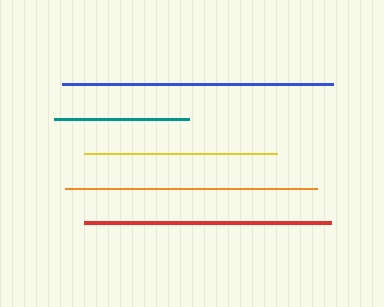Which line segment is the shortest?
The teal line is the shortest at approximately 135 pixels.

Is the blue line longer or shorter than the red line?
The blue line is longer than the red line.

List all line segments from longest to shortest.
From longest to shortest: blue, orange, red, yellow, teal.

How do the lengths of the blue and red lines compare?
The blue and red lines are approximately the same length.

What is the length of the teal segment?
The teal segment is approximately 135 pixels long.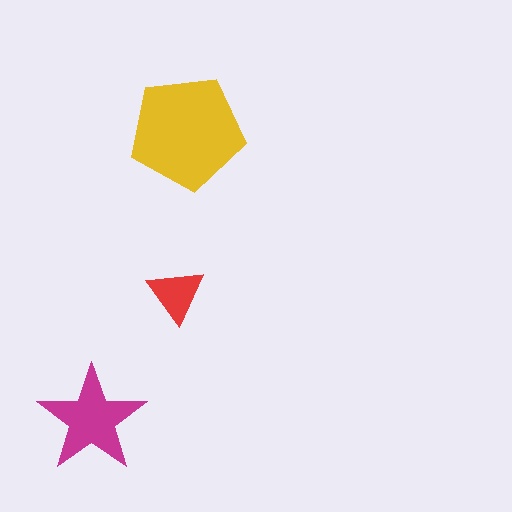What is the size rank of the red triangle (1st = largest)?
3rd.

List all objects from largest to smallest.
The yellow pentagon, the magenta star, the red triangle.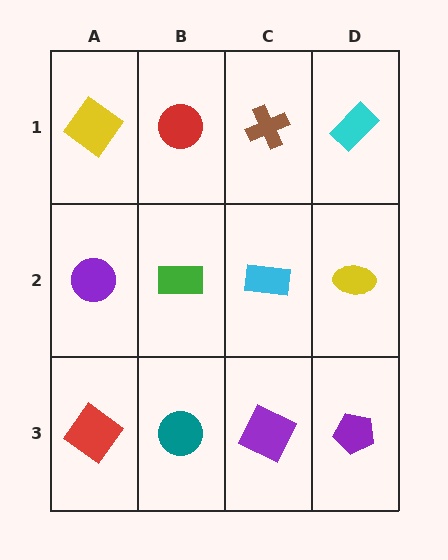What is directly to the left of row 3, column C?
A teal circle.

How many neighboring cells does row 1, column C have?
3.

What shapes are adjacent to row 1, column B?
A green rectangle (row 2, column B), a yellow diamond (row 1, column A), a brown cross (row 1, column C).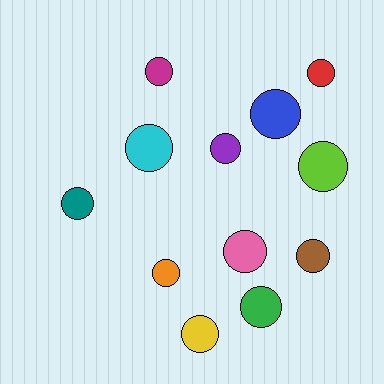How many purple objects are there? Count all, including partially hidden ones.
There is 1 purple object.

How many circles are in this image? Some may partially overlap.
There are 12 circles.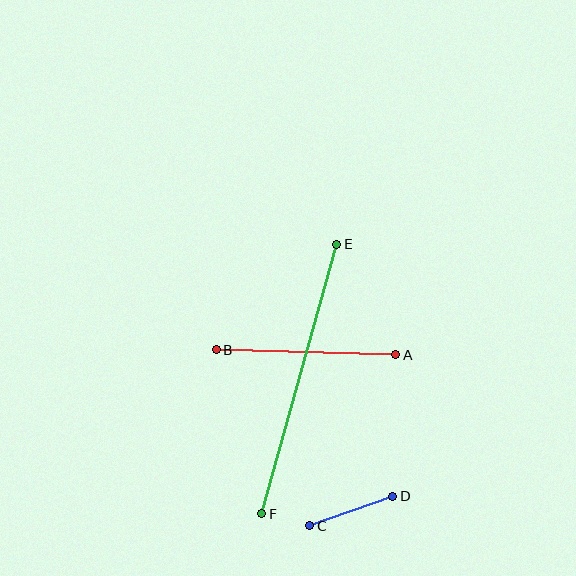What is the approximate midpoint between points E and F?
The midpoint is at approximately (299, 379) pixels.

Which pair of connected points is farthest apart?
Points E and F are farthest apart.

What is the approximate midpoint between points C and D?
The midpoint is at approximately (351, 511) pixels.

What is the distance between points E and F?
The distance is approximately 280 pixels.